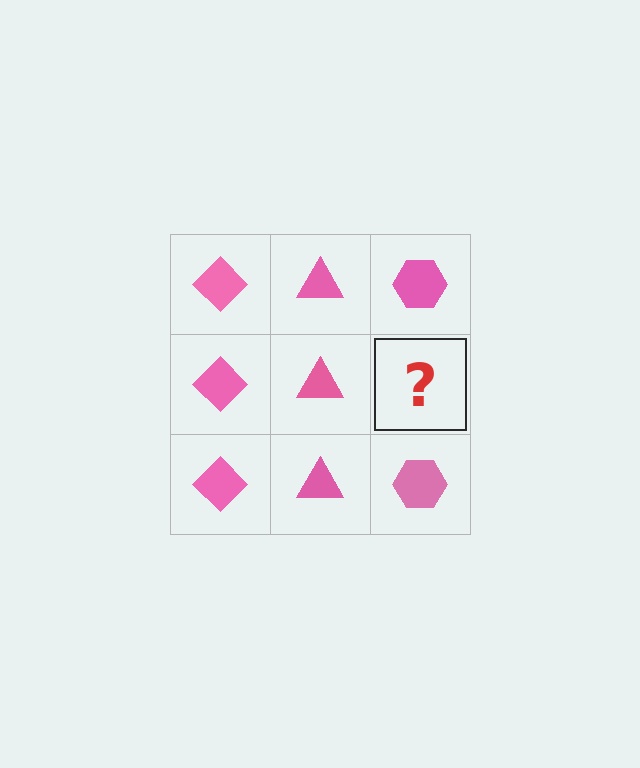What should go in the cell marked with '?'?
The missing cell should contain a pink hexagon.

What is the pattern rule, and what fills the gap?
The rule is that each column has a consistent shape. The gap should be filled with a pink hexagon.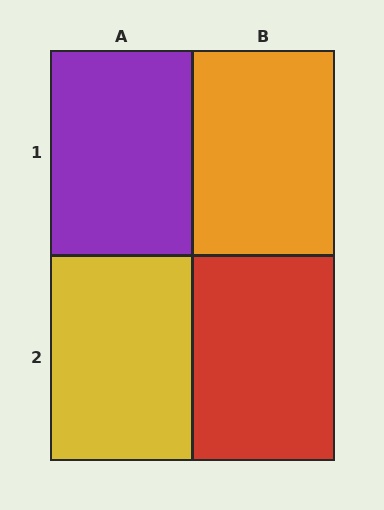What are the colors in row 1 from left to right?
Purple, orange.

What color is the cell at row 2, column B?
Red.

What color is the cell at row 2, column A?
Yellow.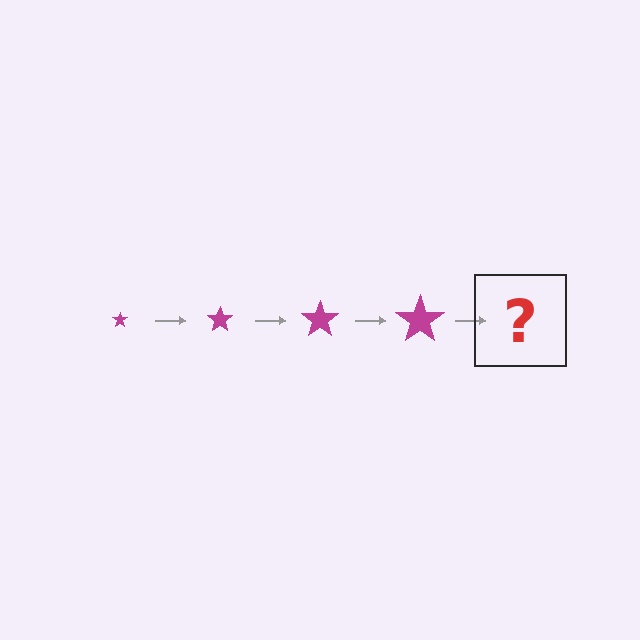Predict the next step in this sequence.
The next step is a magenta star, larger than the previous one.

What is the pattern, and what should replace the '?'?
The pattern is that the star gets progressively larger each step. The '?' should be a magenta star, larger than the previous one.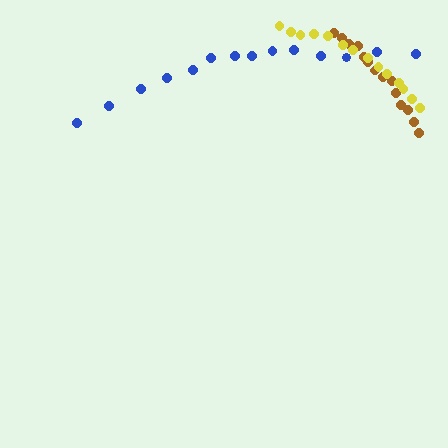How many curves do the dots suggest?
There are 3 distinct paths.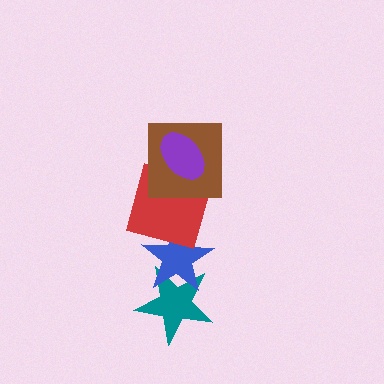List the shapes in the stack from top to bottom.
From top to bottom: the purple ellipse, the brown square, the red square, the blue star, the teal star.